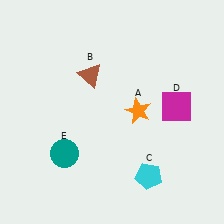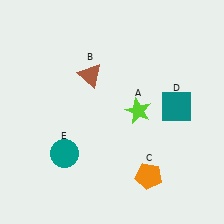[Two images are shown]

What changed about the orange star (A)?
In Image 1, A is orange. In Image 2, it changed to lime.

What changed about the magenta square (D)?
In Image 1, D is magenta. In Image 2, it changed to teal.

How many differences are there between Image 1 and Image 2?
There are 3 differences between the two images.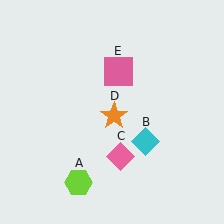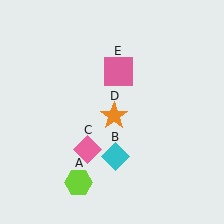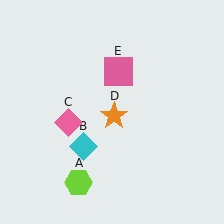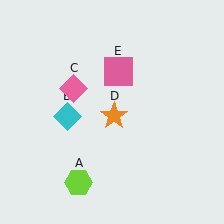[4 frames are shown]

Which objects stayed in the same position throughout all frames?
Lime hexagon (object A) and orange star (object D) and pink square (object E) remained stationary.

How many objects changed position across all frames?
2 objects changed position: cyan diamond (object B), pink diamond (object C).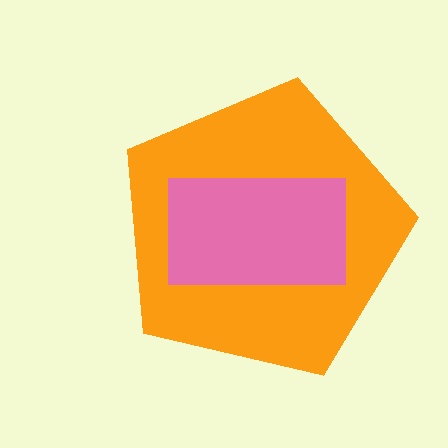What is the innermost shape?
The pink rectangle.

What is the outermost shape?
The orange pentagon.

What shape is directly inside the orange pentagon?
The pink rectangle.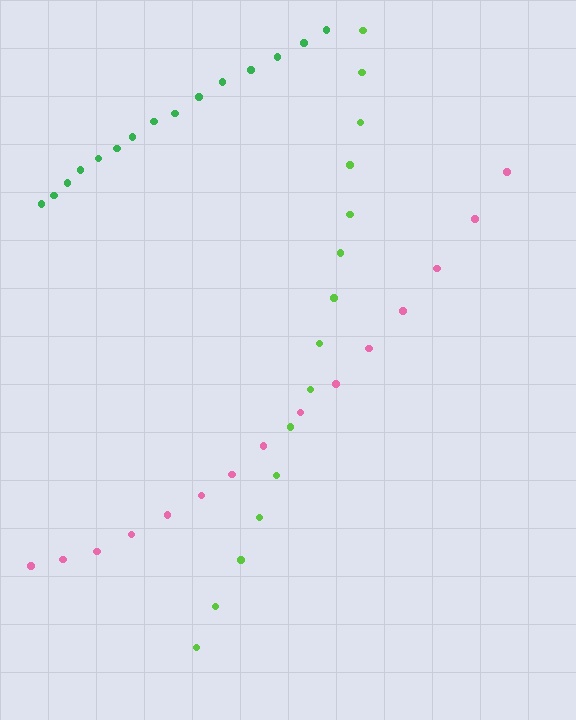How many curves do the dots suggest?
There are 3 distinct paths.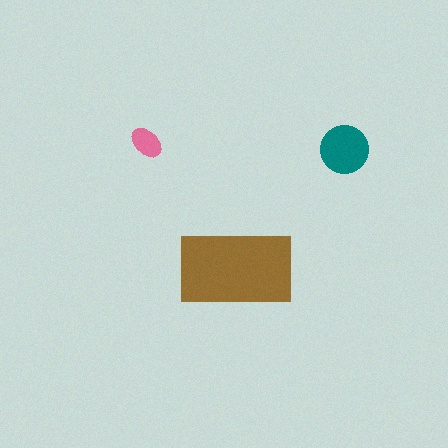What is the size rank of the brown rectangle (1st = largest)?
1st.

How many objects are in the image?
There are 3 objects in the image.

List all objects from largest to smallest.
The brown rectangle, the teal circle, the pink ellipse.